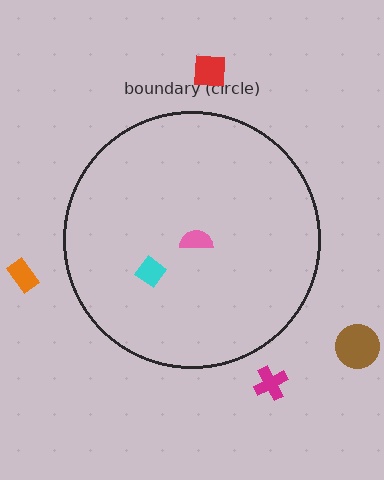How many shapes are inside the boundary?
2 inside, 4 outside.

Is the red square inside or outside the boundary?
Outside.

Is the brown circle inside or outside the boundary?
Outside.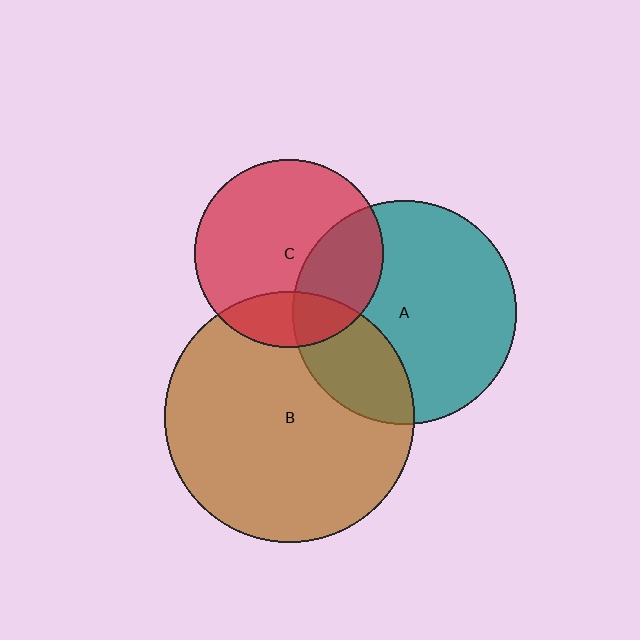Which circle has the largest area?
Circle B (brown).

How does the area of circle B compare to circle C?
Approximately 1.8 times.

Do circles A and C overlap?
Yes.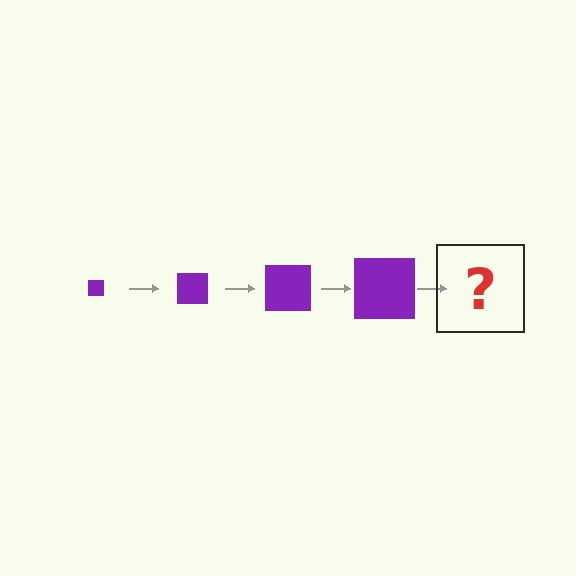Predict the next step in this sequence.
The next step is a purple square, larger than the previous one.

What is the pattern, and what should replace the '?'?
The pattern is that the square gets progressively larger each step. The '?' should be a purple square, larger than the previous one.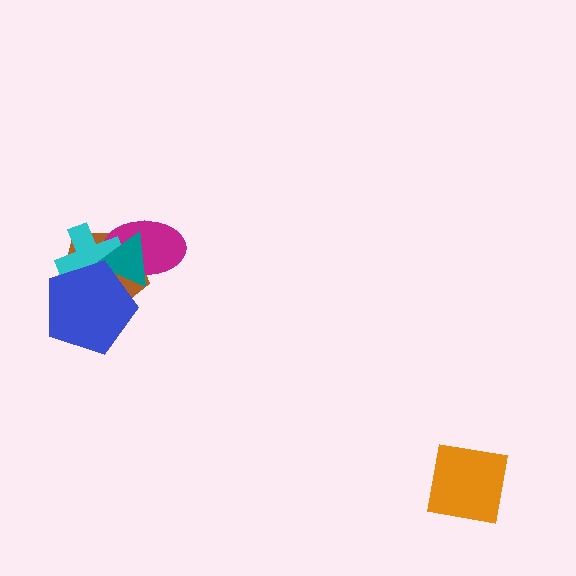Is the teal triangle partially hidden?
Yes, it is partially covered by another shape.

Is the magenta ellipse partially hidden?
Yes, it is partially covered by another shape.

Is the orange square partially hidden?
No, no other shape covers it.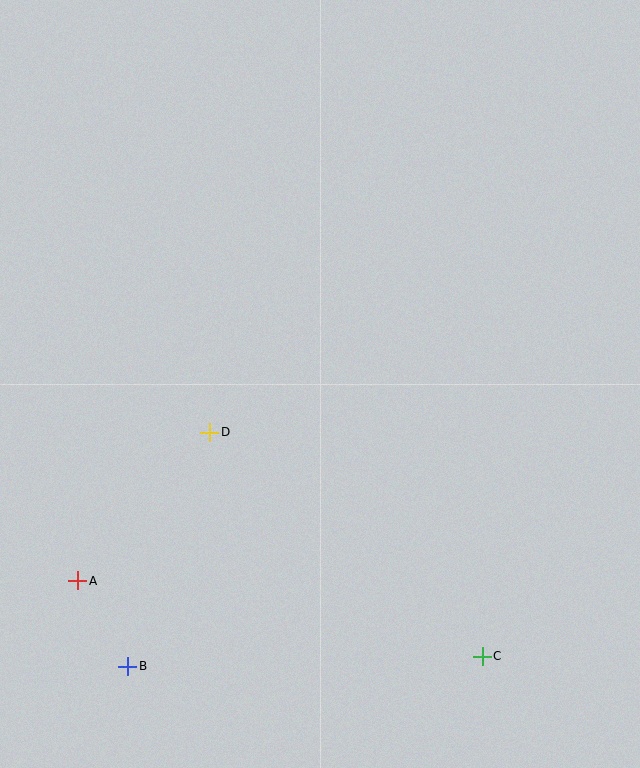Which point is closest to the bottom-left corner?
Point B is closest to the bottom-left corner.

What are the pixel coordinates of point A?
Point A is at (78, 581).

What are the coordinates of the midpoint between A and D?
The midpoint between A and D is at (144, 507).